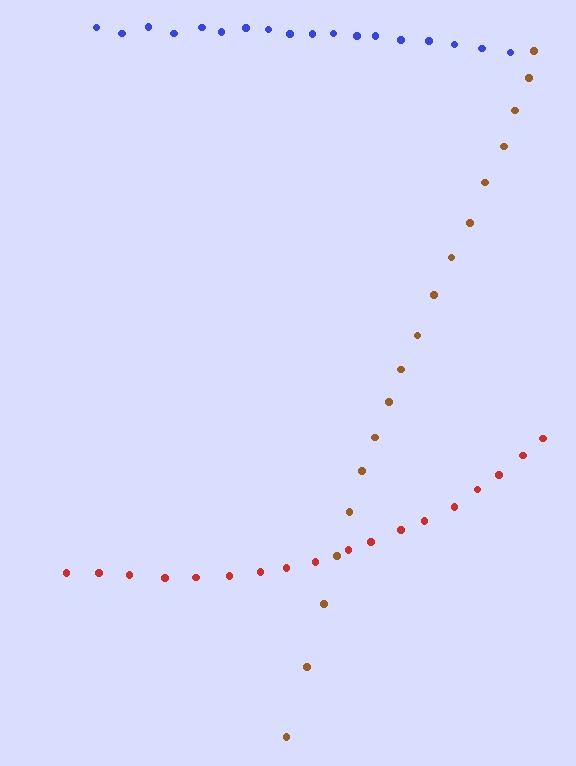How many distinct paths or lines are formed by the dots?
There are 3 distinct paths.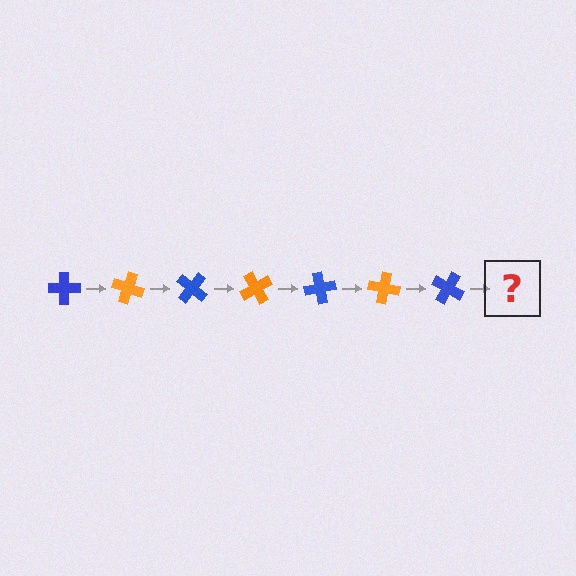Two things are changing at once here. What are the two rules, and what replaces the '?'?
The two rules are that it rotates 20 degrees each step and the color cycles through blue and orange. The '?' should be an orange cross, rotated 140 degrees from the start.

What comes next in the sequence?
The next element should be an orange cross, rotated 140 degrees from the start.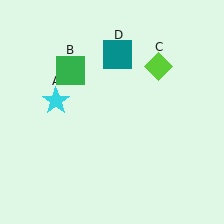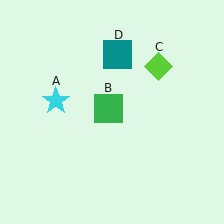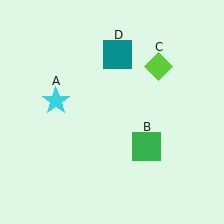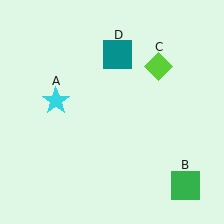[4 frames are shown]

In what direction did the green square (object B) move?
The green square (object B) moved down and to the right.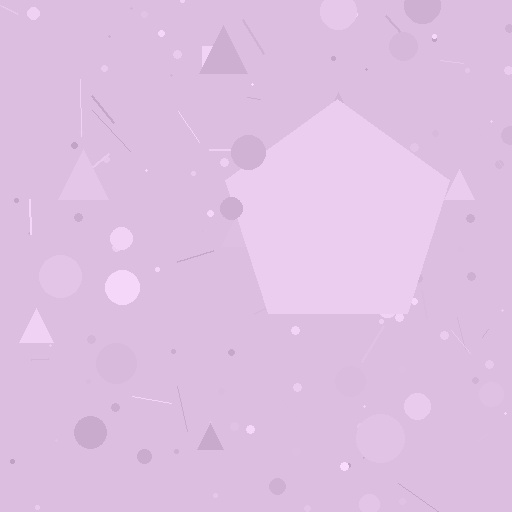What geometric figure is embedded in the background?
A pentagon is embedded in the background.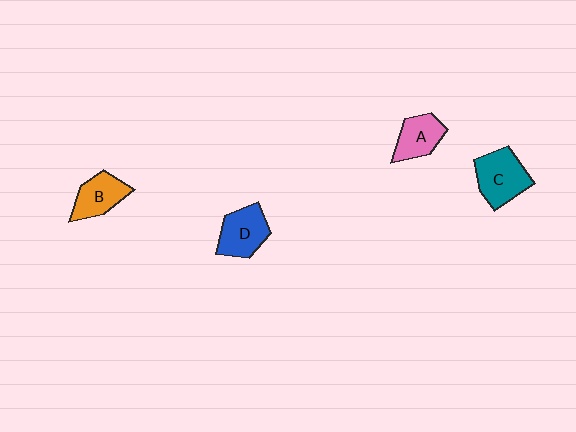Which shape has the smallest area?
Shape A (pink).